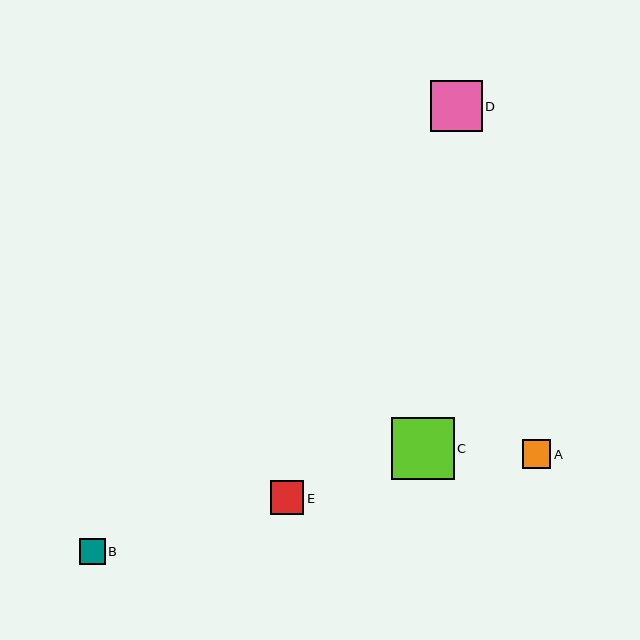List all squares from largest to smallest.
From largest to smallest: C, D, E, A, B.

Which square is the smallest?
Square B is the smallest with a size of approximately 26 pixels.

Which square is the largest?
Square C is the largest with a size of approximately 62 pixels.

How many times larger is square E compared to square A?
Square E is approximately 1.2 times the size of square A.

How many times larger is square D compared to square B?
Square D is approximately 2.0 times the size of square B.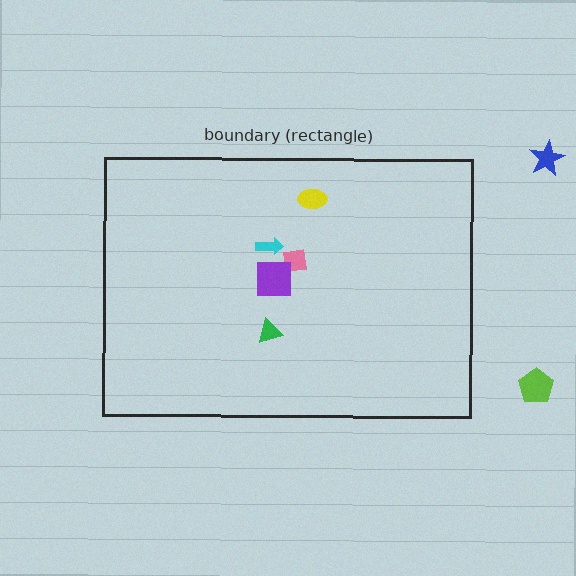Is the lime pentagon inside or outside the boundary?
Outside.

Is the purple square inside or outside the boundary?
Inside.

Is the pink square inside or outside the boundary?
Inside.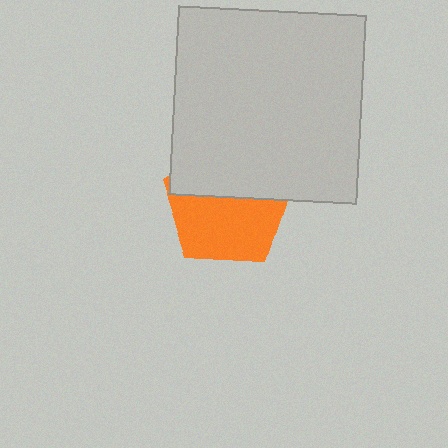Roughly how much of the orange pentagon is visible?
About half of it is visible (roughly 56%).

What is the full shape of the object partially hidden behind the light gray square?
The partially hidden object is an orange pentagon.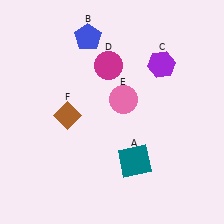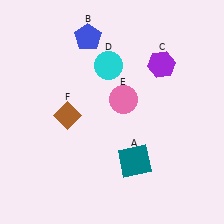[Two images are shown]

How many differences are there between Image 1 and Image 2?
There is 1 difference between the two images.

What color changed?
The circle (D) changed from magenta in Image 1 to cyan in Image 2.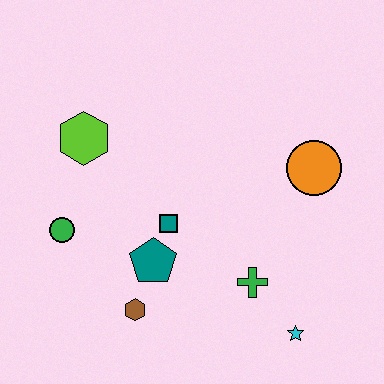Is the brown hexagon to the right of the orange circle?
No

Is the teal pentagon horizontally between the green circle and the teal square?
Yes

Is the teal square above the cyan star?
Yes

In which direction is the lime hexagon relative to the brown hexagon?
The lime hexagon is above the brown hexagon.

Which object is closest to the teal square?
The teal pentagon is closest to the teal square.